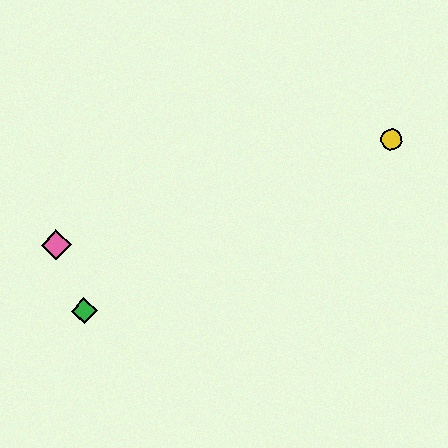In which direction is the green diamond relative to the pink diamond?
The green diamond is below the pink diamond.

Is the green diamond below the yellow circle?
Yes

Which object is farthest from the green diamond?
The yellow circle is farthest from the green diamond.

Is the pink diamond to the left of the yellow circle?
Yes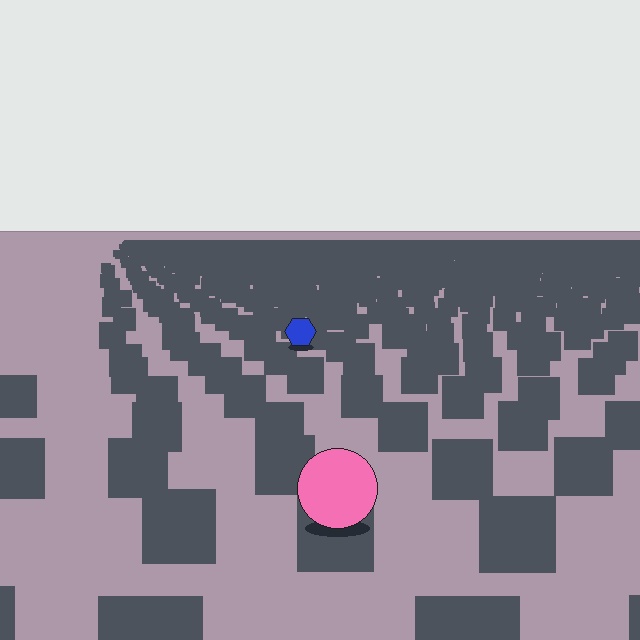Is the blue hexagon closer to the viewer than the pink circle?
No. The pink circle is closer — you can tell from the texture gradient: the ground texture is coarser near it.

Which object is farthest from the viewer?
The blue hexagon is farthest from the viewer. It appears smaller and the ground texture around it is denser.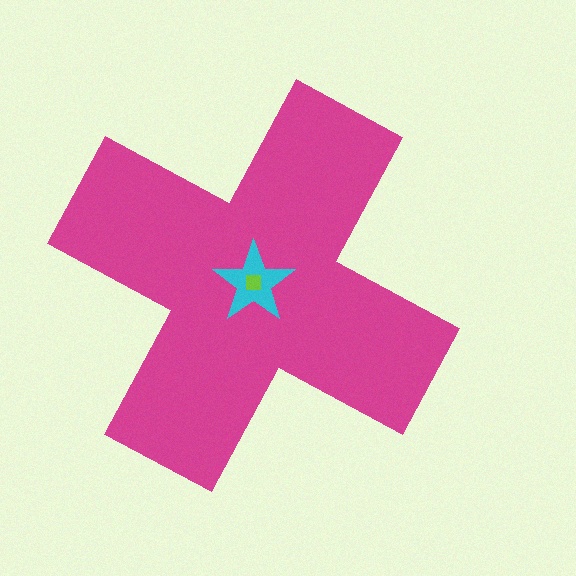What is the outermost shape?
The magenta cross.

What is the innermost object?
The lime square.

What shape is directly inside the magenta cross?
The cyan star.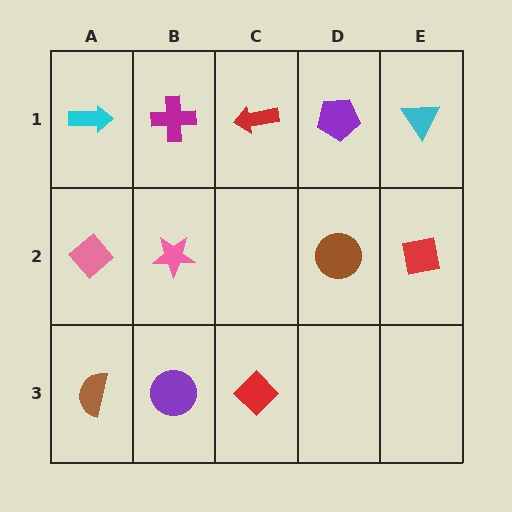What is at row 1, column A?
A cyan arrow.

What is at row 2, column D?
A brown circle.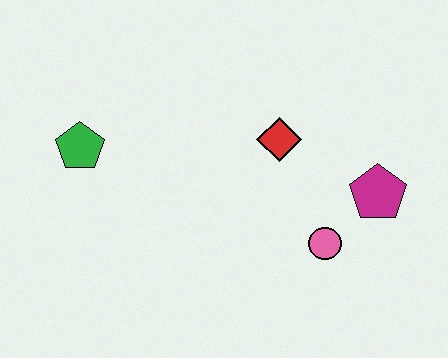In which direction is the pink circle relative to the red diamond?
The pink circle is below the red diamond.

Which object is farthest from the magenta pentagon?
The green pentagon is farthest from the magenta pentagon.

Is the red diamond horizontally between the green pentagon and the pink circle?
Yes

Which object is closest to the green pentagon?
The red diamond is closest to the green pentagon.